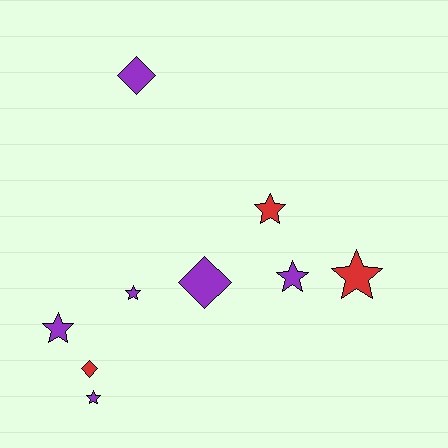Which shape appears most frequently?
Star, with 6 objects.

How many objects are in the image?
There are 9 objects.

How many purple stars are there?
There are 4 purple stars.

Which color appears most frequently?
Purple, with 6 objects.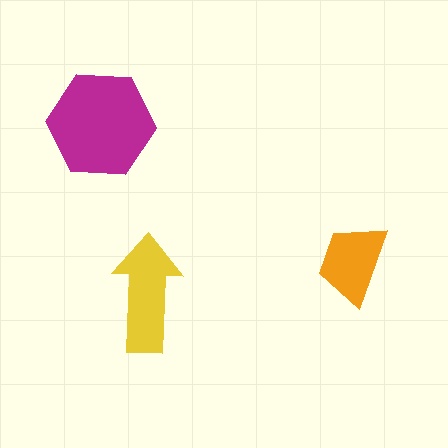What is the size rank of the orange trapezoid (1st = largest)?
3rd.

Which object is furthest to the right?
The orange trapezoid is rightmost.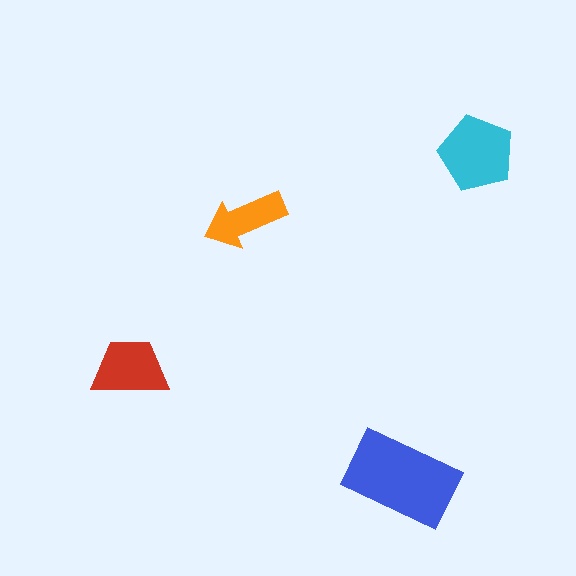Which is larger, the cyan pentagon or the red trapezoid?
The cyan pentagon.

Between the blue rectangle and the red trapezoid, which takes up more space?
The blue rectangle.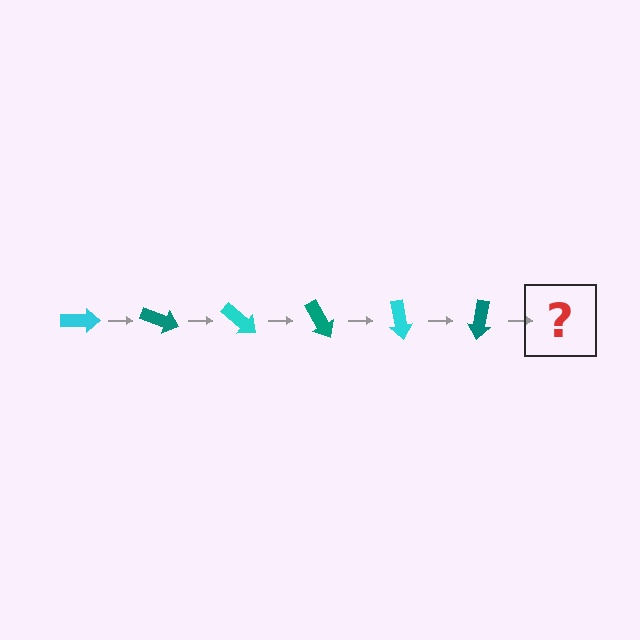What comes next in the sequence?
The next element should be a cyan arrow, rotated 120 degrees from the start.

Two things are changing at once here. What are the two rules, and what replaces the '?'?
The two rules are that it rotates 20 degrees each step and the color cycles through cyan and teal. The '?' should be a cyan arrow, rotated 120 degrees from the start.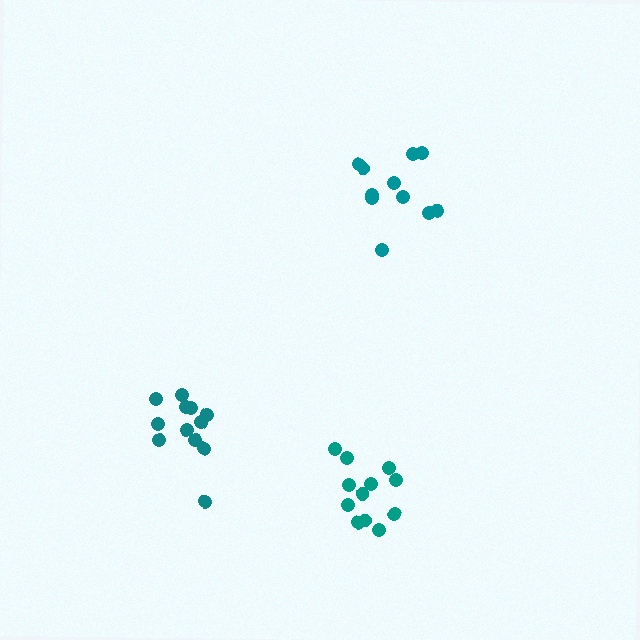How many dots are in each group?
Group 1: 12 dots, Group 2: 11 dots, Group 3: 12 dots (35 total).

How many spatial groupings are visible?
There are 3 spatial groupings.